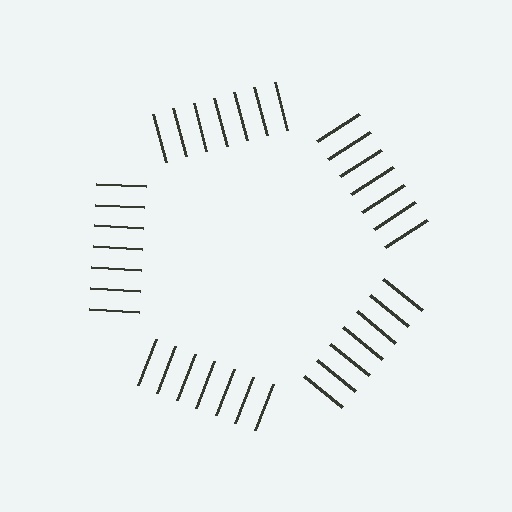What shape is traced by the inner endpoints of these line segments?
An illusory pentagon — the line segments terminate on its edges but no continuous stroke is drawn.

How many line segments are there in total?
35 — 7 along each of the 5 edges.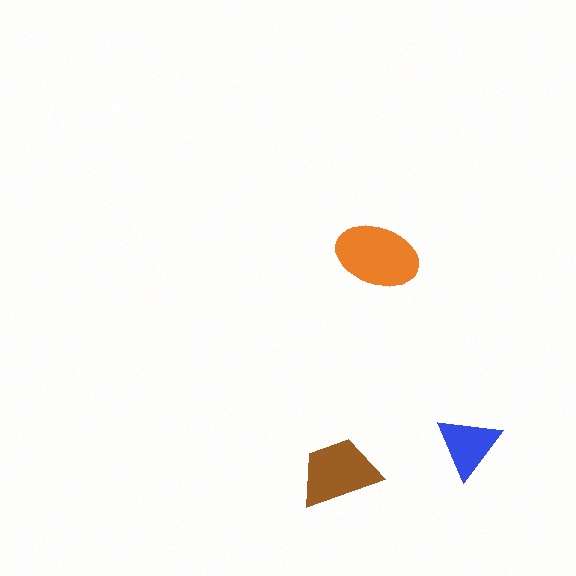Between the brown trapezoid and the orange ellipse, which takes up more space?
The orange ellipse.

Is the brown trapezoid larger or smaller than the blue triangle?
Larger.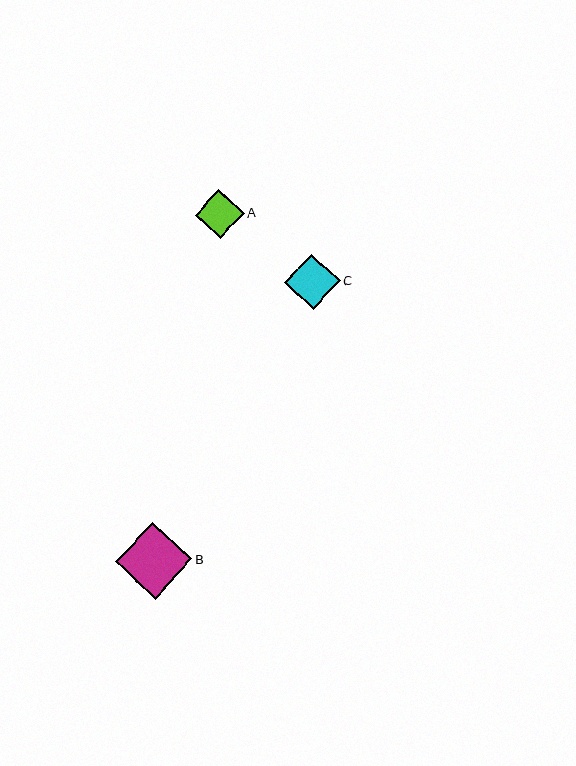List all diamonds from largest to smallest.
From largest to smallest: B, C, A.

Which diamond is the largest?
Diamond B is the largest with a size of approximately 76 pixels.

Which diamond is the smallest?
Diamond A is the smallest with a size of approximately 49 pixels.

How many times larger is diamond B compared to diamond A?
Diamond B is approximately 1.6 times the size of diamond A.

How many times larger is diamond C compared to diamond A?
Diamond C is approximately 1.1 times the size of diamond A.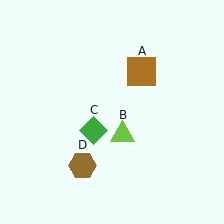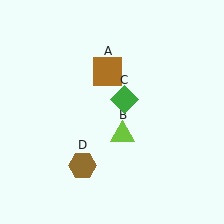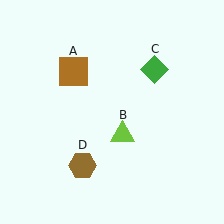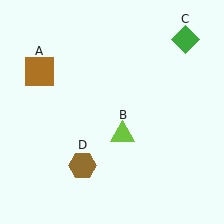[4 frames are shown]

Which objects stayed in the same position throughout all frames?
Lime triangle (object B) and brown hexagon (object D) remained stationary.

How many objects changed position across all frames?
2 objects changed position: brown square (object A), green diamond (object C).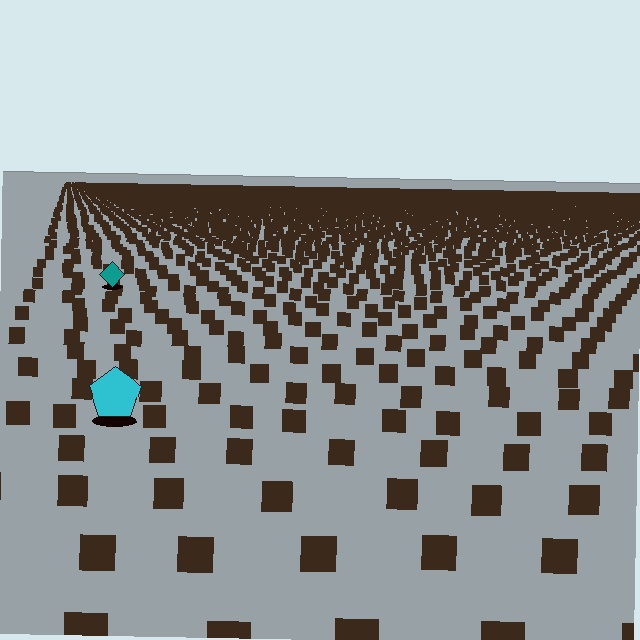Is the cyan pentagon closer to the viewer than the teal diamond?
Yes. The cyan pentagon is closer — you can tell from the texture gradient: the ground texture is coarser near it.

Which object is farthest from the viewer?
The teal diamond is farthest from the viewer. It appears smaller and the ground texture around it is denser.